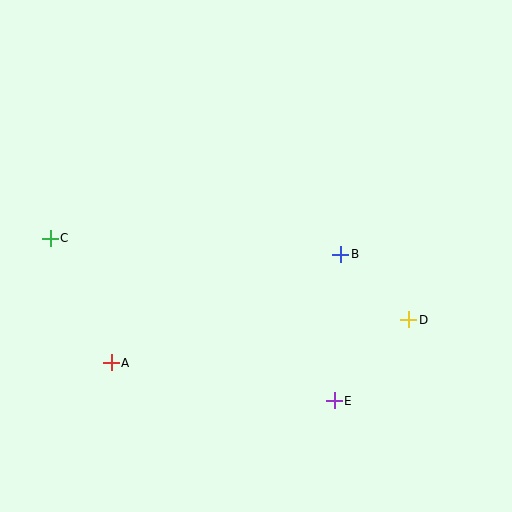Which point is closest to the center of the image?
Point B at (340, 254) is closest to the center.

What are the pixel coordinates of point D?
Point D is at (409, 320).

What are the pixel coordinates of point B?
Point B is at (340, 254).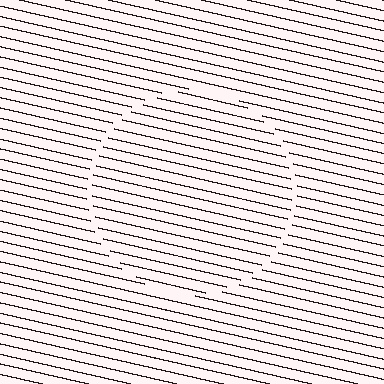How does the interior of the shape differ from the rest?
The interior of the shape contains the same grating, shifted by half a period — the contour is defined by the phase discontinuity where line-ends from the inner and outer gratings abut.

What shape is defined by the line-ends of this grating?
An illusory circle. The interior of the shape contains the same grating, shifted by half a period — the contour is defined by the phase discontinuity where line-ends from the inner and outer gratings abut.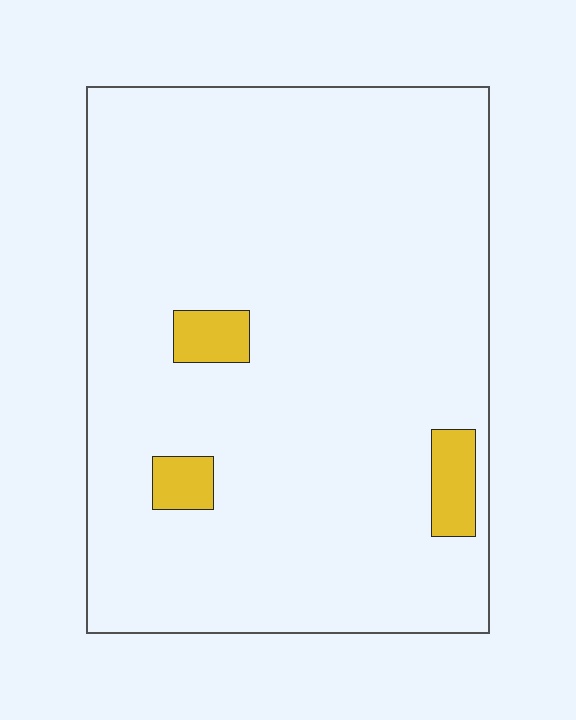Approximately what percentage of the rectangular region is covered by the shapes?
Approximately 5%.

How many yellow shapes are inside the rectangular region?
3.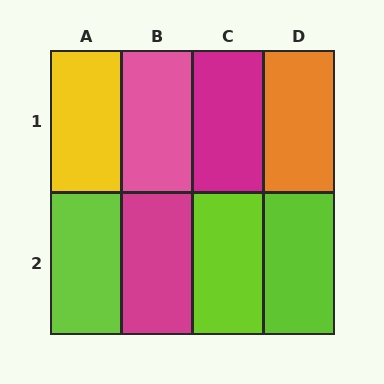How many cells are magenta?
2 cells are magenta.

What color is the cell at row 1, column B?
Pink.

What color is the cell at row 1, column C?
Magenta.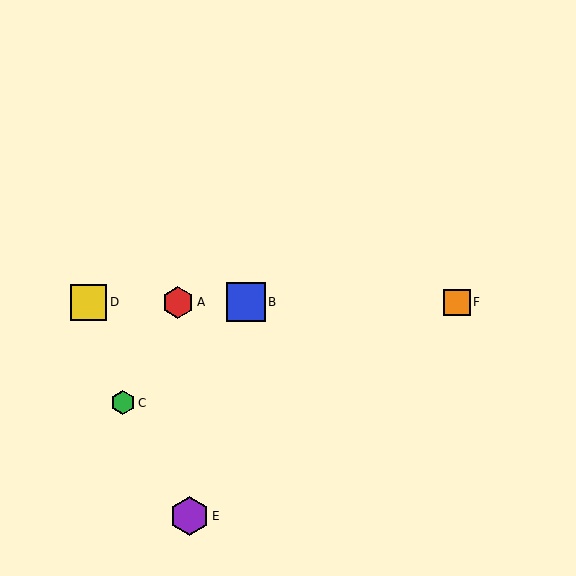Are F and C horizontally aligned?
No, F is at y≈302 and C is at y≈403.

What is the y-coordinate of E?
Object E is at y≈516.